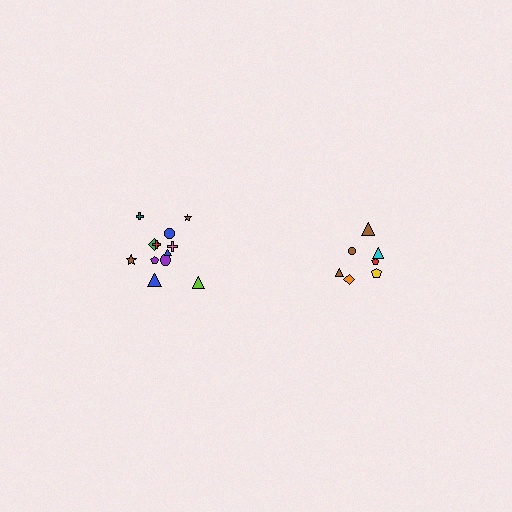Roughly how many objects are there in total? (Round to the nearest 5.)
Roughly 20 objects in total.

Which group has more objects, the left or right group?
The left group.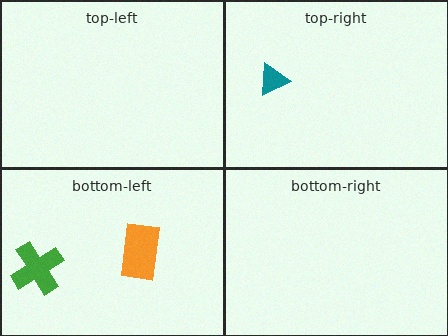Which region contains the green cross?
The bottom-left region.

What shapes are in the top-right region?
The teal triangle.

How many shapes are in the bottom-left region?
2.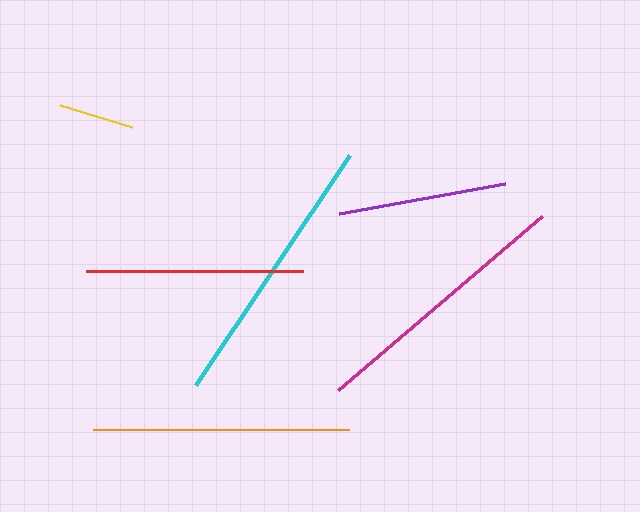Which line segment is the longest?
The cyan line is the longest at approximately 277 pixels.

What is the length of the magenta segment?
The magenta segment is approximately 268 pixels long.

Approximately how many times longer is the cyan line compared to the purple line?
The cyan line is approximately 1.6 times the length of the purple line.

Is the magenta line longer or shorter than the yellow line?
The magenta line is longer than the yellow line.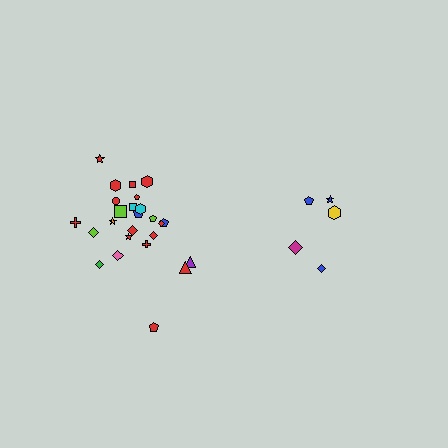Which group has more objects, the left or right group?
The left group.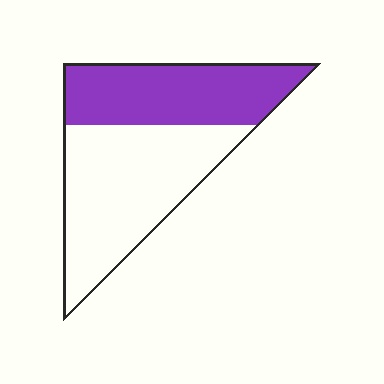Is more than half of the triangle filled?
No.